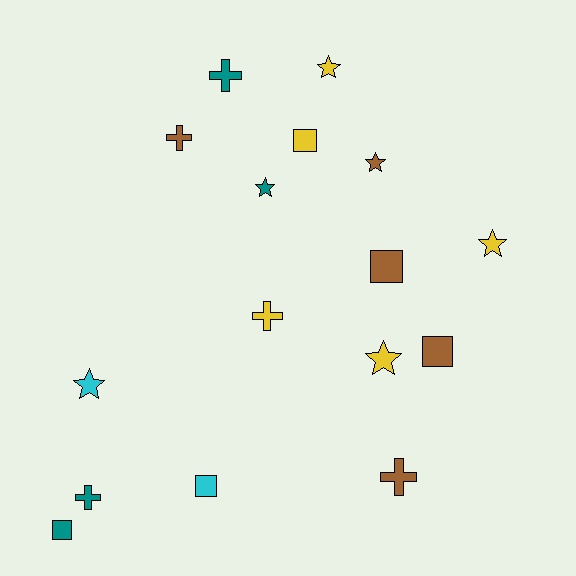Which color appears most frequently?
Yellow, with 5 objects.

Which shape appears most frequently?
Star, with 6 objects.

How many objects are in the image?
There are 16 objects.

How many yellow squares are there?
There is 1 yellow square.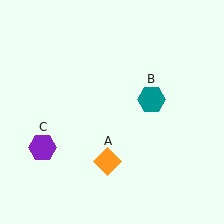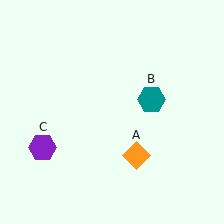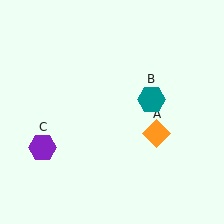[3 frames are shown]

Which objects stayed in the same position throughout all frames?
Teal hexagon (object B) and purple hexagon (object C) remained stationary.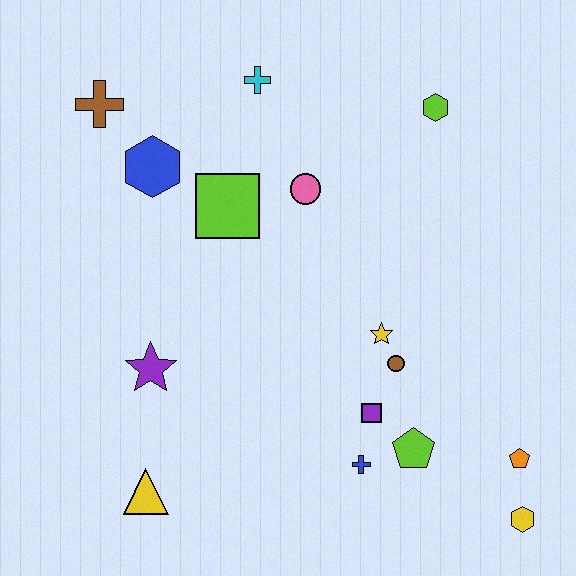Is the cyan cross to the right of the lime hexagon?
No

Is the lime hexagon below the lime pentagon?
No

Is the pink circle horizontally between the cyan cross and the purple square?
Yes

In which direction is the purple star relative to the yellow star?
The purple star is to the left of the yellow star.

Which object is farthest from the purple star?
The yellow hexagon is farthest from the purple star.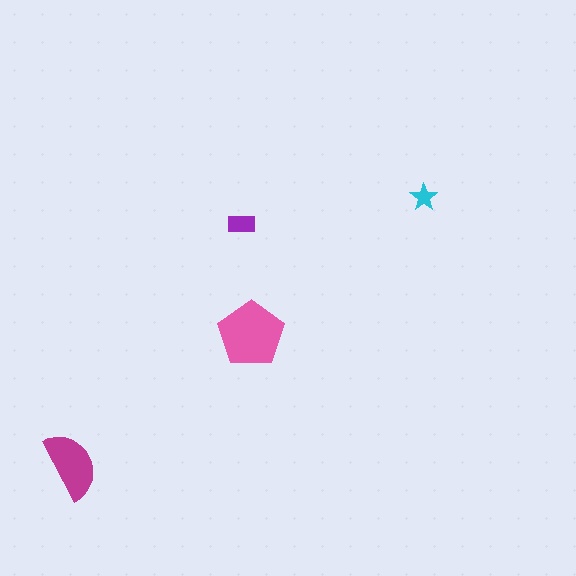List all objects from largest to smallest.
The pink pentagon, the magenta semicircle, the purple rectangle, the cyan star.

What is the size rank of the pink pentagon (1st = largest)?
1st.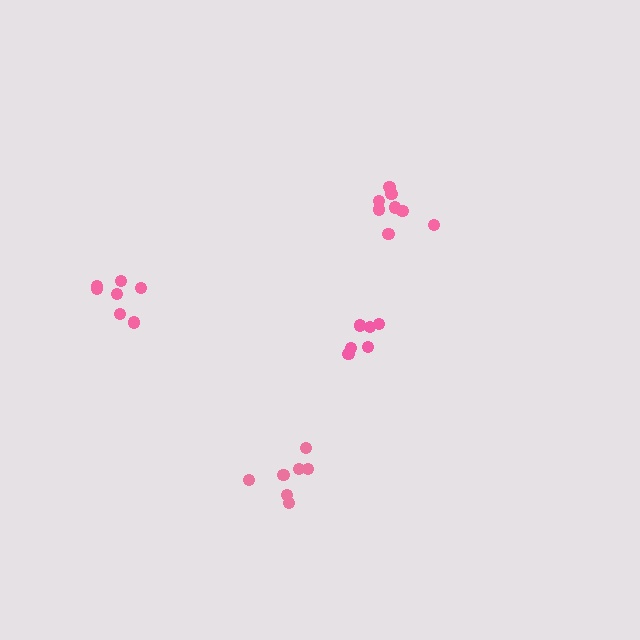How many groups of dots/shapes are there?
There are 4 groups.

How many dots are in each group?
Group 1: 6 dots, Group 2: 7 dots, Group 3: 7 dots, Group 4: 8 dots (28 total).